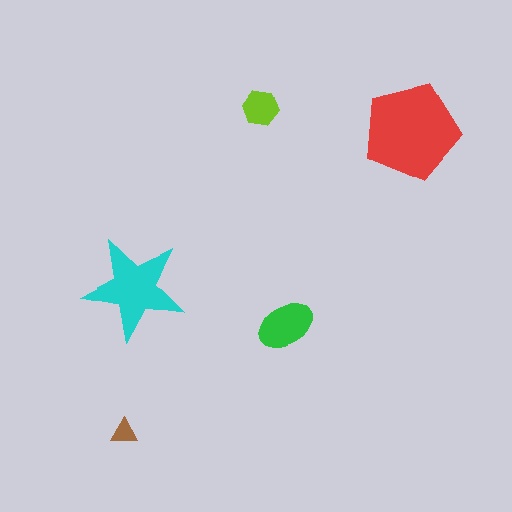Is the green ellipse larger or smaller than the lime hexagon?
Larger.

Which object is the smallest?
The brown triangle.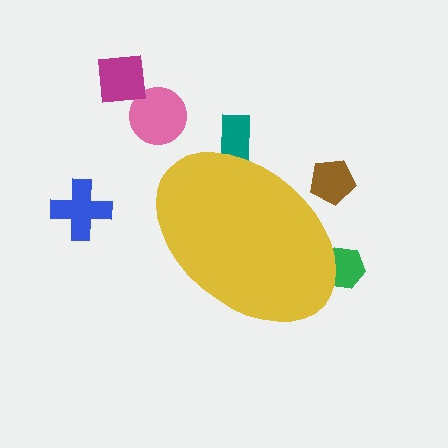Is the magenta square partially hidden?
No, the magenta square is fully visible.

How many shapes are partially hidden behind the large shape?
3 shapes are partially hidden.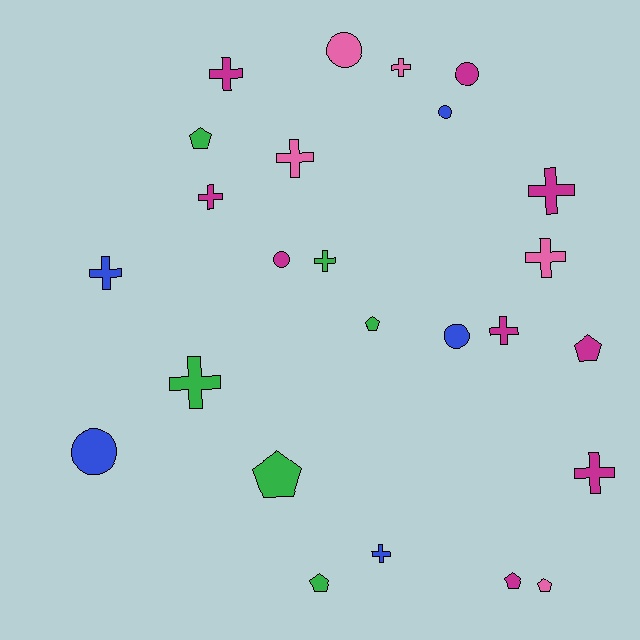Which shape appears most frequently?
Cross, with 12 objects.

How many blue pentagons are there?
There are no blue pentagons.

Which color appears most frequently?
Magenta, with 9 objects.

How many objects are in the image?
There are 25 objects.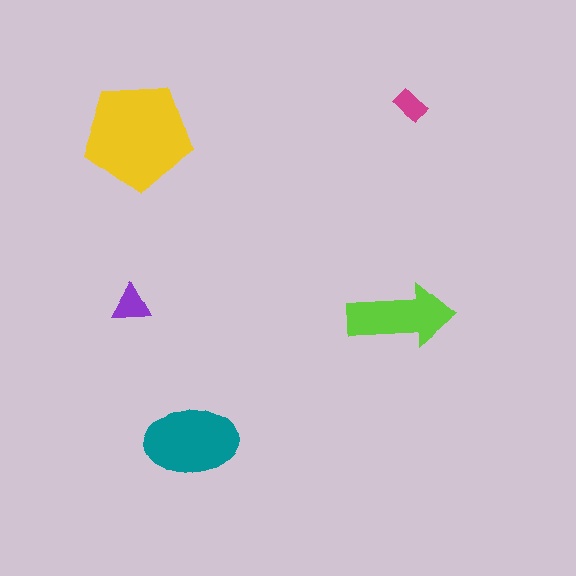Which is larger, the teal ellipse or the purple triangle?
The teal ellipse.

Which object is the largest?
The yellow pentagon.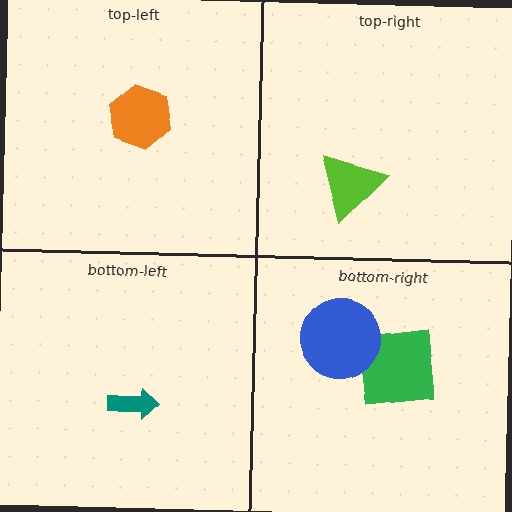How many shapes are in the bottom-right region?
2.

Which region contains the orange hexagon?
The top-left region.